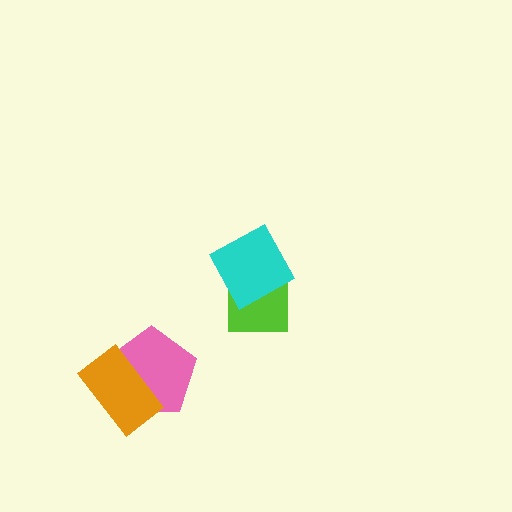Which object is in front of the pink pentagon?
The orange rectangle is in front of the pink pentagon.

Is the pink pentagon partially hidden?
Yes, it is partially covered by another shape.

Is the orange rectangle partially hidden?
No, no other shape covers it.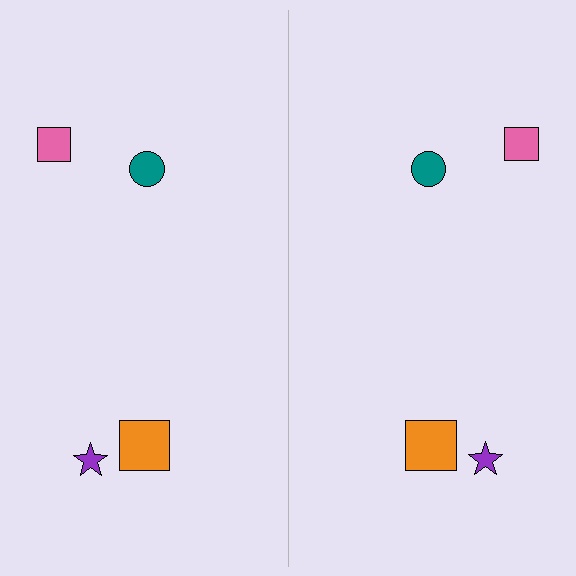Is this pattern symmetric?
Yes, this pattern has bilateral (reflection) symmetry.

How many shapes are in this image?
There are 8 shapes in this image.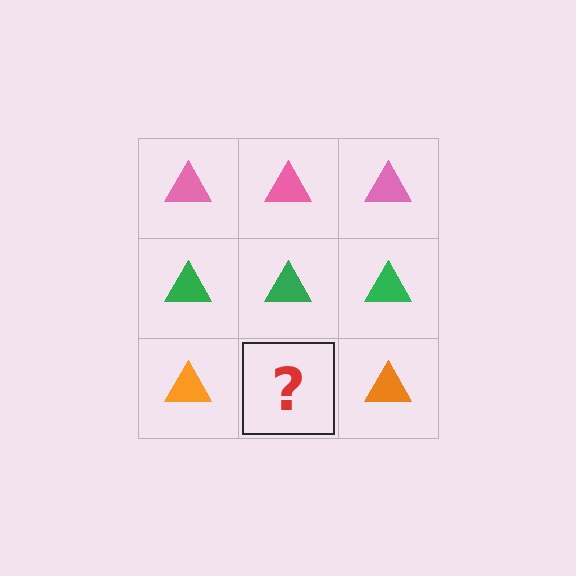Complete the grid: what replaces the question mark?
The question mark should be replaced with an orange triangle.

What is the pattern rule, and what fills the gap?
The rule is that each row has a consistent color. The gap should be filled with an orange triangle.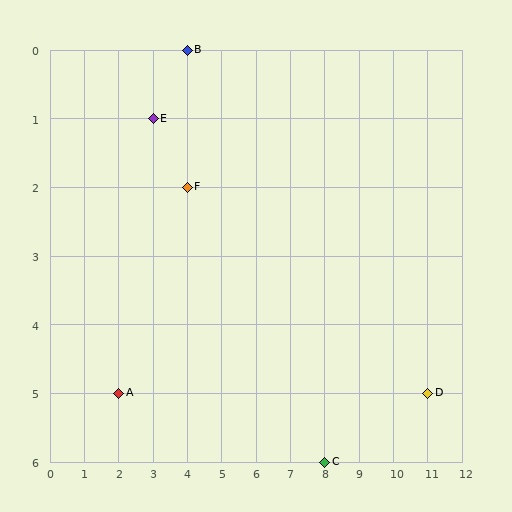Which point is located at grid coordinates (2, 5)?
Point A is at (2, 5).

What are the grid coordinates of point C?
Point C is at grid coordinates (8, 6).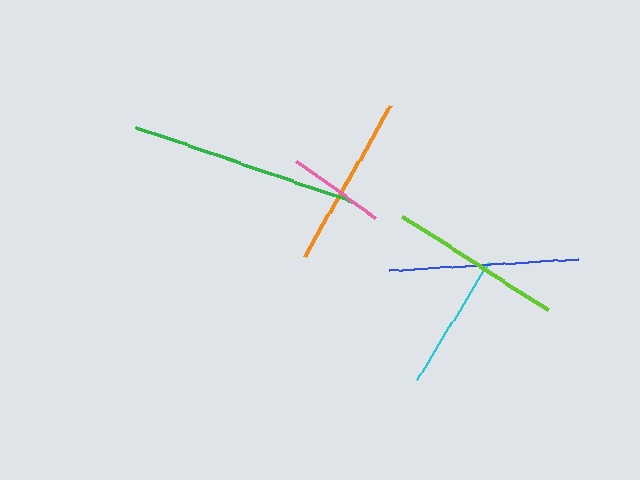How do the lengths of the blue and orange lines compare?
The blue and orange lines are approximately the same length.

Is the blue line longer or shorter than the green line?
The green line is longer than the blue line.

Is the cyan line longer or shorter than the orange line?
The orange line is longer than the cyan line.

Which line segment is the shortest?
The pink line is the shortest at approximately 98 pixels.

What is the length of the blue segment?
The blue segment is approximately 189 pixels long.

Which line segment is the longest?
The green line is the longest at approximately 228 pixels.